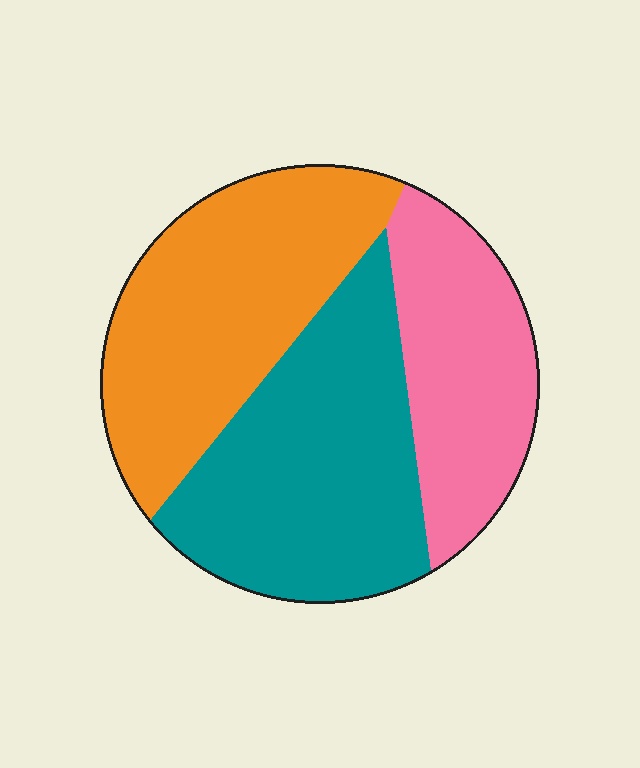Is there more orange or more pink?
Orange.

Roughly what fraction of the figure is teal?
Teal takes up about three eighths (3/8) of the figure.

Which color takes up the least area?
Pink, at roughly 25%.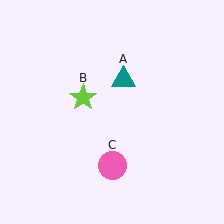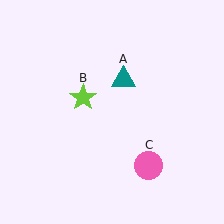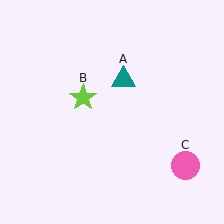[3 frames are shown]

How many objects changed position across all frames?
1 object changed position: pink circle (object C).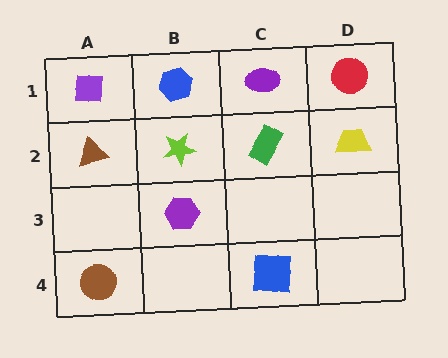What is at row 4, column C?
A blue square.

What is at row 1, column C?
A purple ellipse.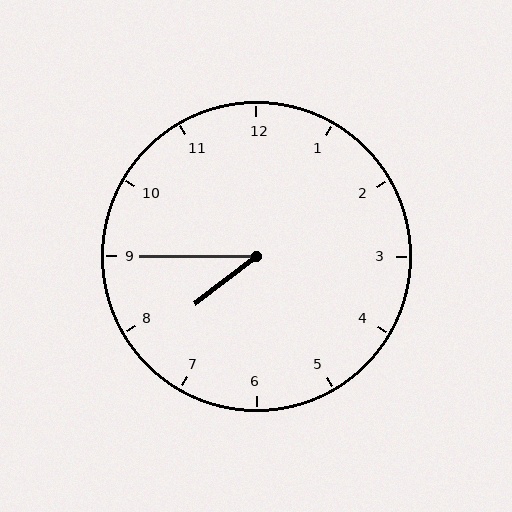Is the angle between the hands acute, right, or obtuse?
It is acute.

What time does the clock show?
7:45.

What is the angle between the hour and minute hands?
Approximately 38 degrees.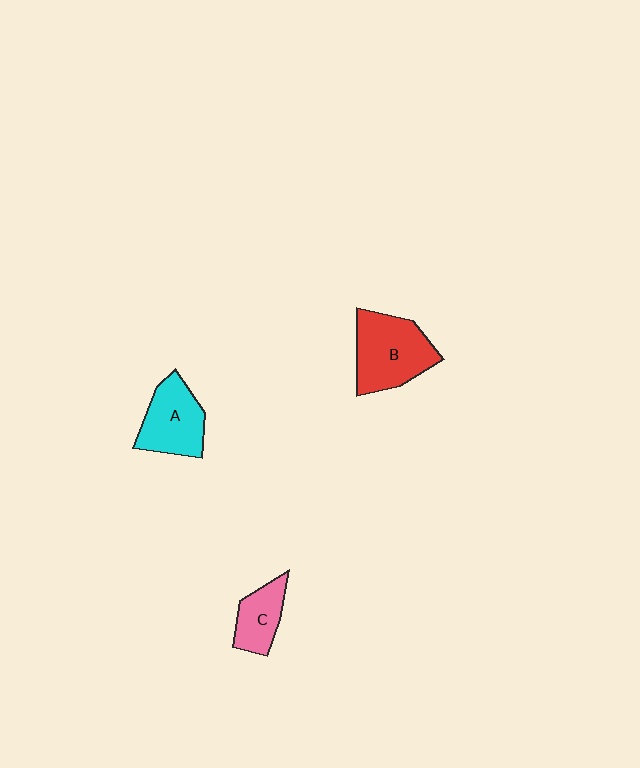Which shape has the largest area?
Shape B (red).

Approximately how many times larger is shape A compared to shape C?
Approximately 1.5 times.